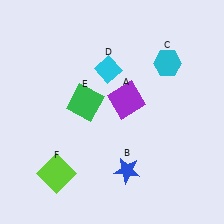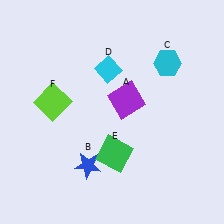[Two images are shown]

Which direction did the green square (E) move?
The green square (E) moved down.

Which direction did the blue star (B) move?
The blue star (B) moved left.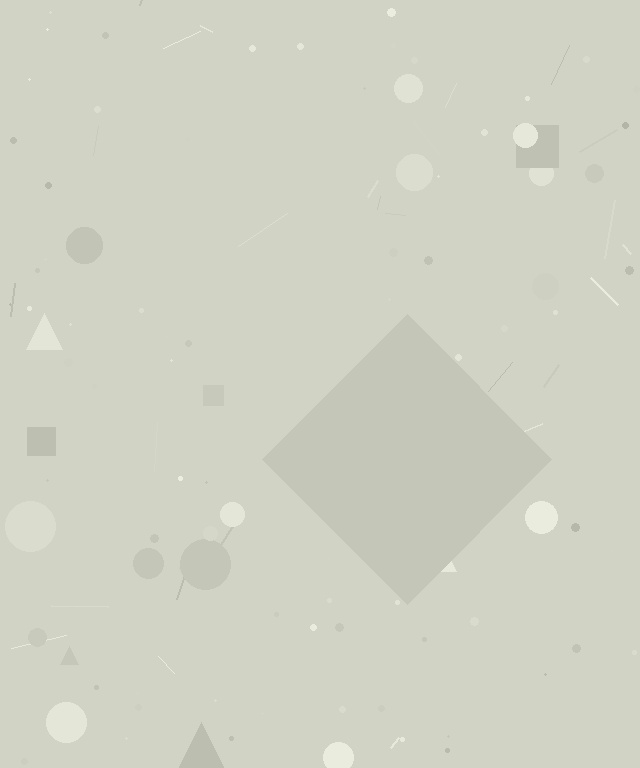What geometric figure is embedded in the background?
A diamond is embedded in the background.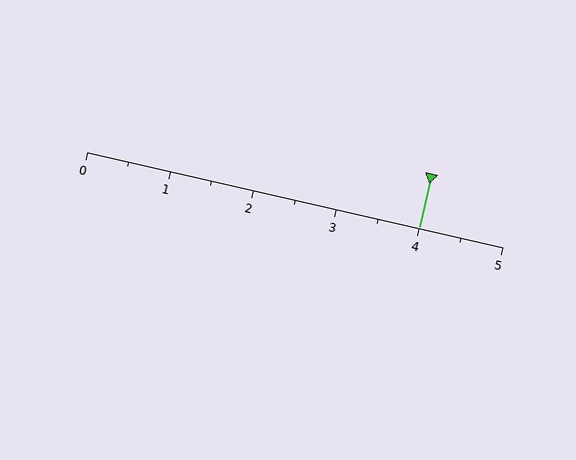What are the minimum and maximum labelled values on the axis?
The axis runs from 0 to 5.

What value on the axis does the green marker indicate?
The marker indicates approximately 4.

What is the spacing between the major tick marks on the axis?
The major ticks are spaced 1 apart.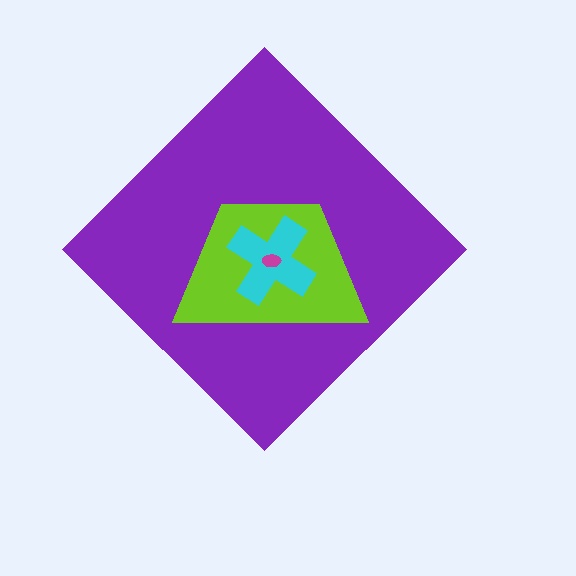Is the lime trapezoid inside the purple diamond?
Yes.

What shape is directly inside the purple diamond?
The lime trapezoid.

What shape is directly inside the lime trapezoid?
The cyan cross.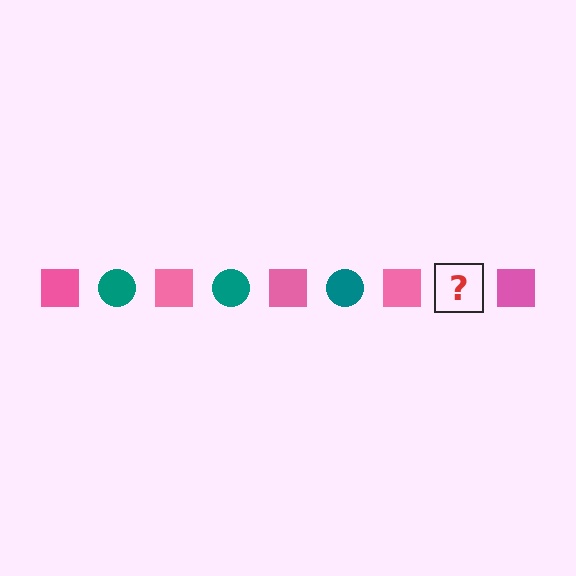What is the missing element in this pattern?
The missing element is a teal circle.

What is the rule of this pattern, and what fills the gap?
The rule is that the pattern alternates between pink square and teal circle. The gap should be filled with a teal circle.